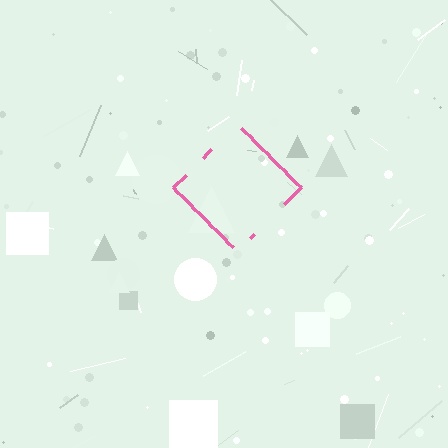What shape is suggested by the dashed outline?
The dashed outline suggests a diamond.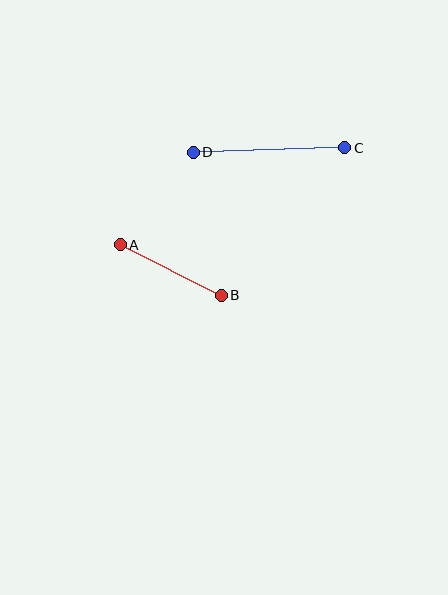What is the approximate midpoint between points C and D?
The midpoint is at approximately (269, 150) pixels.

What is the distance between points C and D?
The distance is approximately 152 pixels.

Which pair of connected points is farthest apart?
Points C and D are farthest apart.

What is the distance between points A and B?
The distance is approximately 113 pixels.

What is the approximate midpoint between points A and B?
The midpoint is at approximately (171, 270) pixels.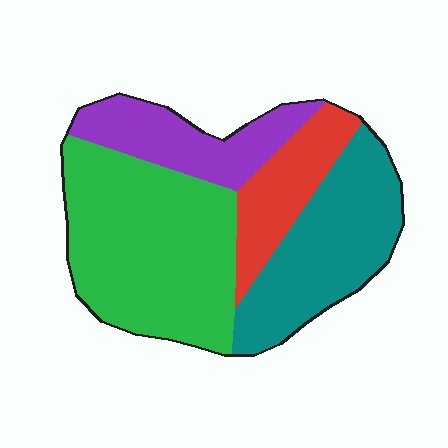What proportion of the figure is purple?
Purple takes up about one sixth (1/6) of the figure.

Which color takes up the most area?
Green, at roughly 40%.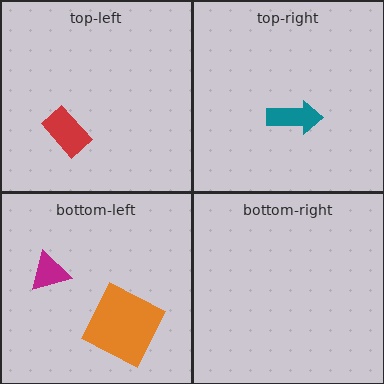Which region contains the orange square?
The bottom-left region.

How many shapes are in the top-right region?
1.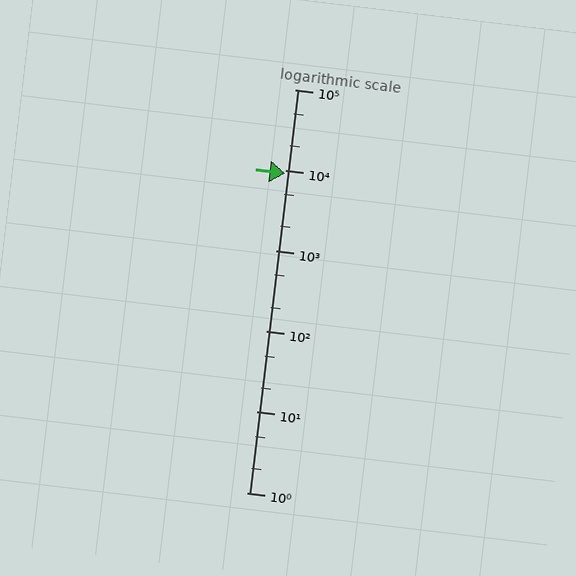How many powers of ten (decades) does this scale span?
The scale spans 5 decades, from 1 to 100000.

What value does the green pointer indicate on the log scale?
The pointer indicates approximately 9200.